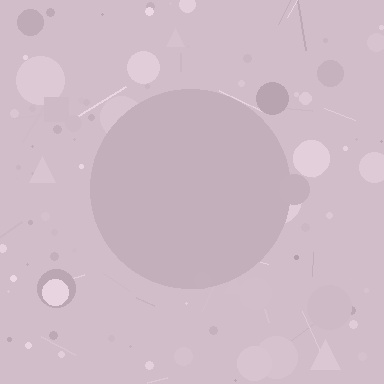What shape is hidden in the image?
A circle is hidden in the image.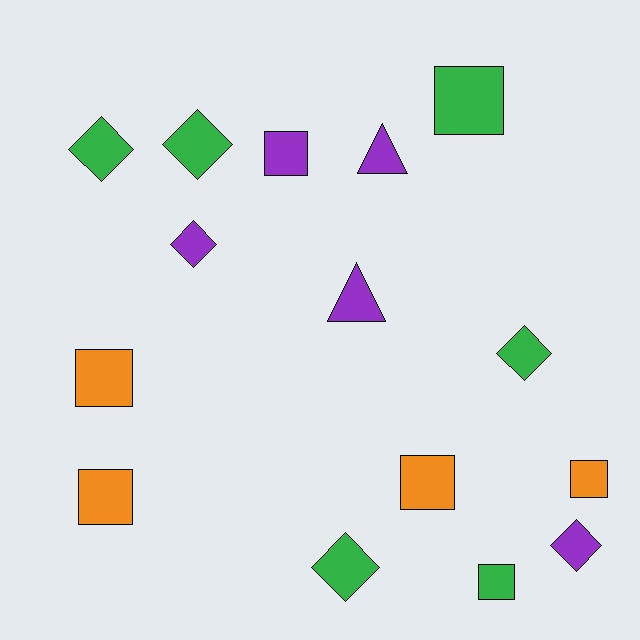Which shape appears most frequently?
Square, with 7 objects.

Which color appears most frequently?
Green, with 6 objects.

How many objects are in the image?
There are 15 objects.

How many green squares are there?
There are 2 green squares.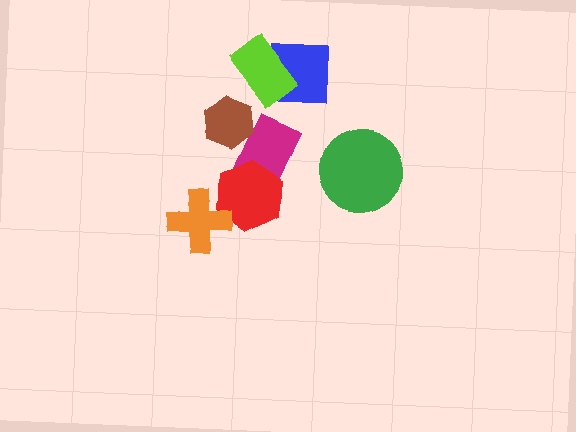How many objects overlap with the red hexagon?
2 objects overlap with the red hexagon.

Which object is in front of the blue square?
The lime rectangle is in front of the blue square.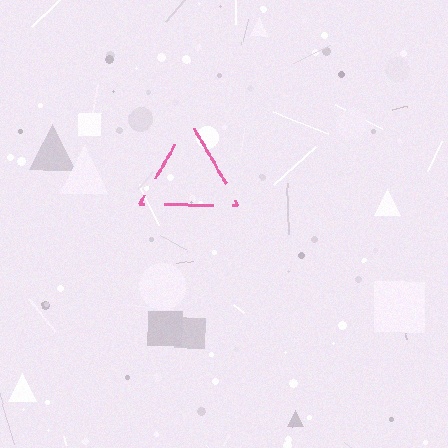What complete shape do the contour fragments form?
The contour fragments form a triangle.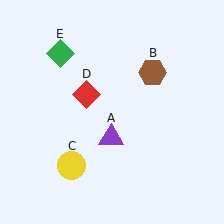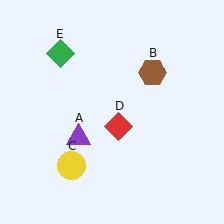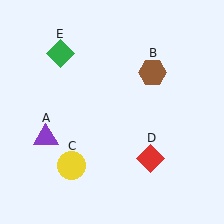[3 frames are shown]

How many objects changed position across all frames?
2 objects changed position: purple triangle (object A), red diamond (object D).